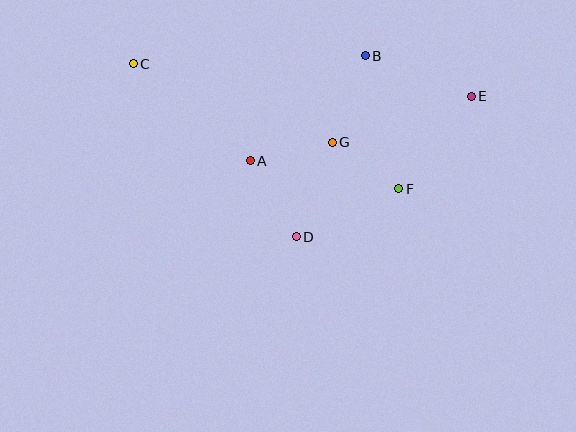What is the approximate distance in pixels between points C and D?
The distance between C and D is approximately 238 pixels.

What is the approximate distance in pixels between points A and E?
The distance between A and E is approximately 230 pixels.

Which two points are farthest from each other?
Points C and E are farthest from each other.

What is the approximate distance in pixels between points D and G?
The distance between D and G is approximately 101 pixels.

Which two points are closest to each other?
Points F and G are closest to each other.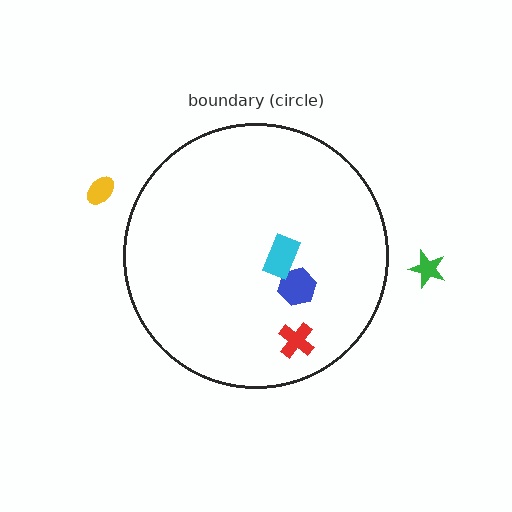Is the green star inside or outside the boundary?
Outside.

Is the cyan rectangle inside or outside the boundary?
Inside.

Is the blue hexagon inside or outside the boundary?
Inside.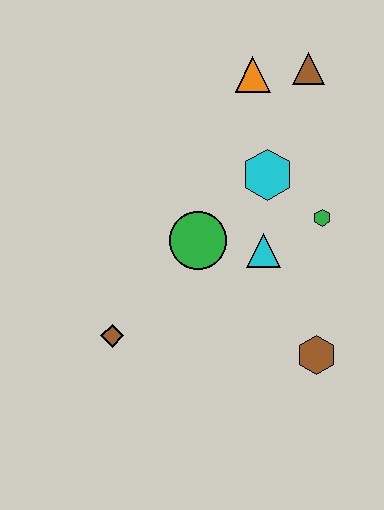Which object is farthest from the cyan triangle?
The brown triangle is farthest from the cyan triangle.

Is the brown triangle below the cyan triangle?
No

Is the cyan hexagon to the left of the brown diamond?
No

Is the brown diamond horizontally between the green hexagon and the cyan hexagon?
No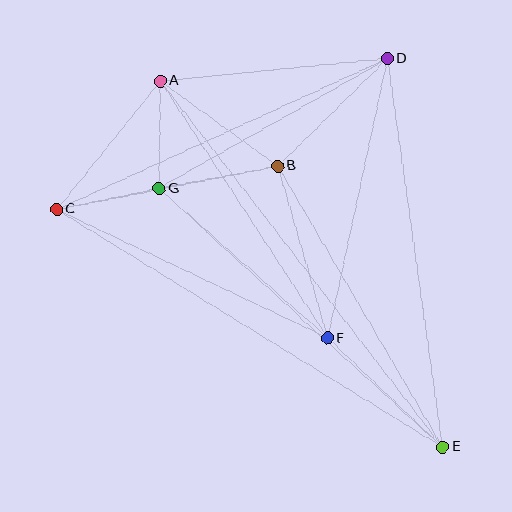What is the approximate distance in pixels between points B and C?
The distance between B and C is approximately 226 pixels.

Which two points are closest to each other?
Points C and G are closest to each other.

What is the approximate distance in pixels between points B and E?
The distance between B and E is approximately 325 pixels.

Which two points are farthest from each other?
Points A and E are farthest from each other.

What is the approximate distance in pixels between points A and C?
The distance between A and C is approximately 165 pixels.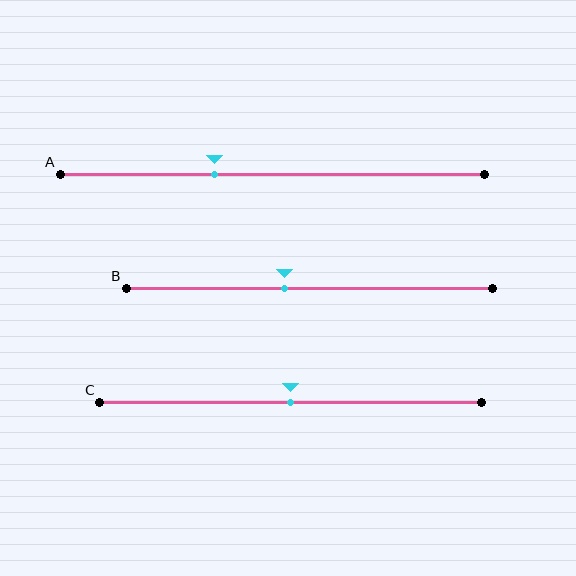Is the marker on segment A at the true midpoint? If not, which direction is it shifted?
No, the marker on segment A is shifted to the left by about 14% of the segment length.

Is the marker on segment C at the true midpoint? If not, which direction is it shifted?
Yes, the marker on segment C is at the true midpoint.